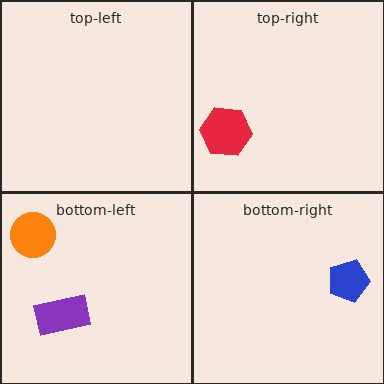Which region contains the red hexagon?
The top-right region.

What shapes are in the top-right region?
The red hexagon.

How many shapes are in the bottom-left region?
2.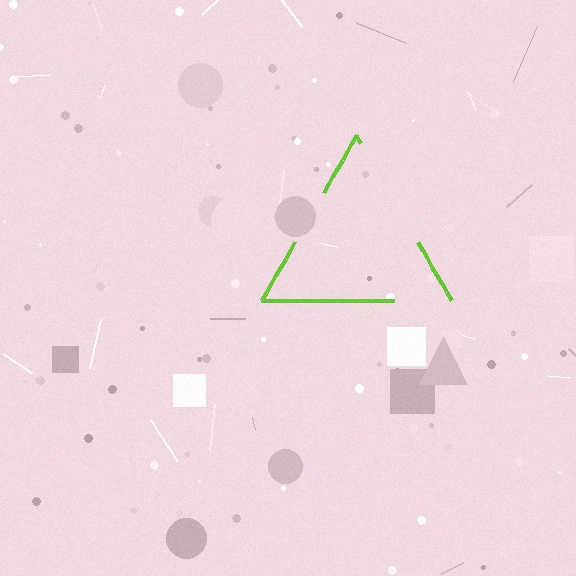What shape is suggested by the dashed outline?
The dashed outline suggests a triangle.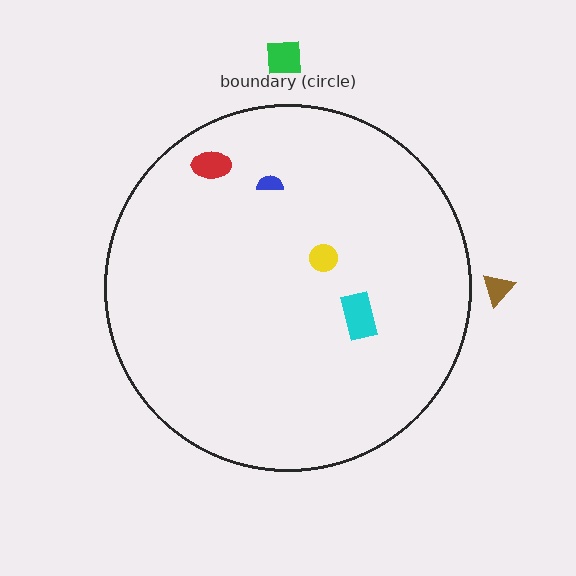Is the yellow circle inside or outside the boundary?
Inside.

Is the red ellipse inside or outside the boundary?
Inside.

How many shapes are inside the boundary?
4 inside, 2 outside.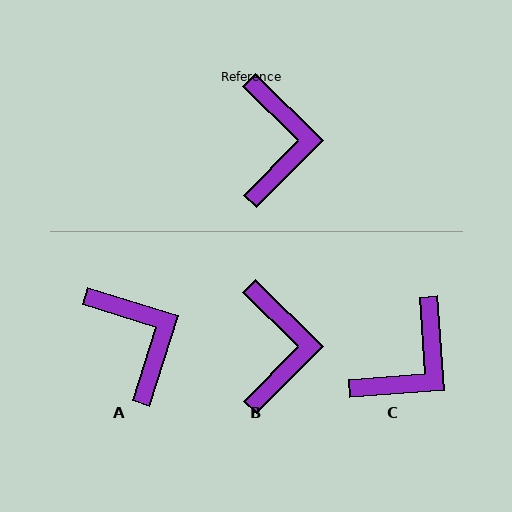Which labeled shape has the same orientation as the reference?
B.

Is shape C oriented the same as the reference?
No, it is off by about 41 degrees.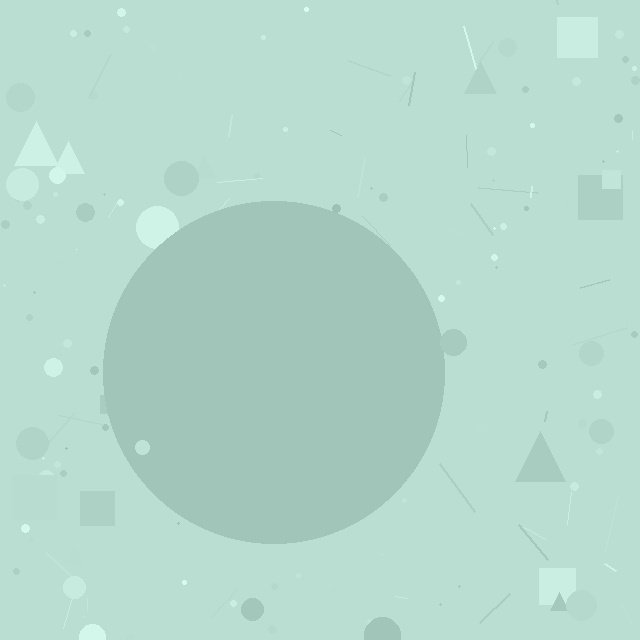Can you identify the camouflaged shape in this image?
The camouflaged shape is a circle.